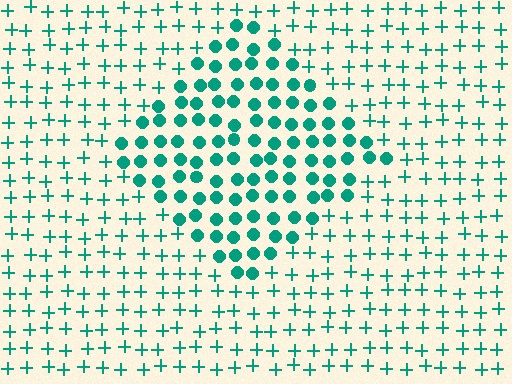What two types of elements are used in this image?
The image uses circles inside the diamond region and plus signs outside it.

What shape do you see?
I see a diamond.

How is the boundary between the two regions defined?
The boundary is defined by a change in element shape: circles inside vs. plus signs outside. All elements share the same color and spacing.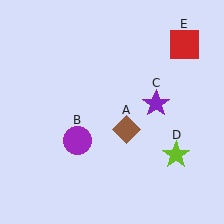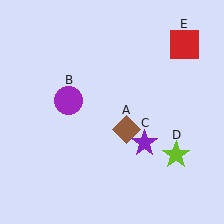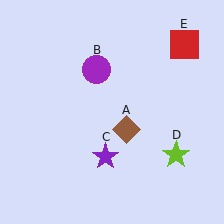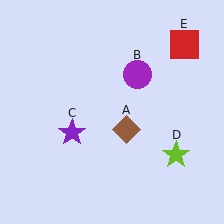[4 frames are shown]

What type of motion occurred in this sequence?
The purple circle (object B), purple star (object C) rotated clockwise around the center of the scene.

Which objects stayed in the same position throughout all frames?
Brown diamond (object A) and lime star (object D) and red square (object E) remained stationary.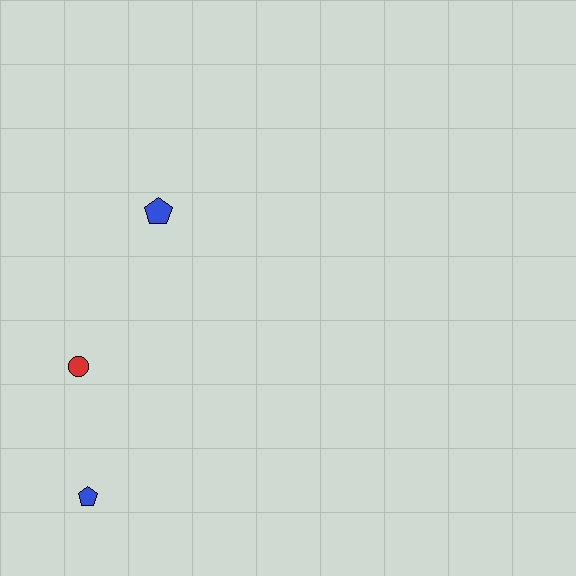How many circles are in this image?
There is 1 circle.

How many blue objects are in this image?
There are 2 blue objects.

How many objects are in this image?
There are 3 objects.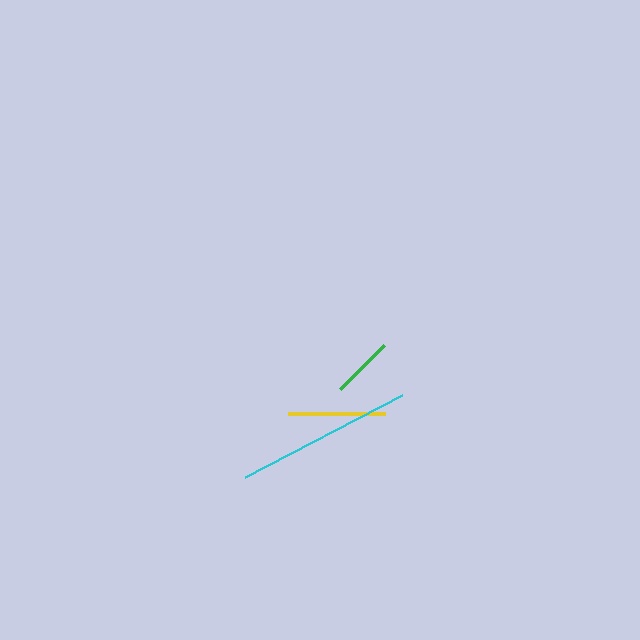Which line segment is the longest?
The cyan line is the longest at approximately 176 pixels.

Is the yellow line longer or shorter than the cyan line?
The cyan line is longer than the yellow line.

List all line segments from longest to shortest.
From longest to shortest: cyan, yellow, green.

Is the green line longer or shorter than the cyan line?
The cyan line is longer than the green line.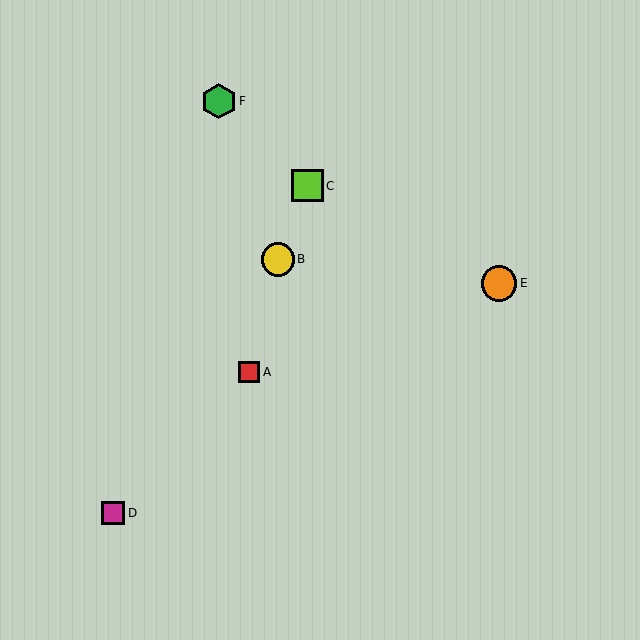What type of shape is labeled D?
Shape D is a magenta square.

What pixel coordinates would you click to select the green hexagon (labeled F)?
Click at (219, 101) to select the green hexagon F.